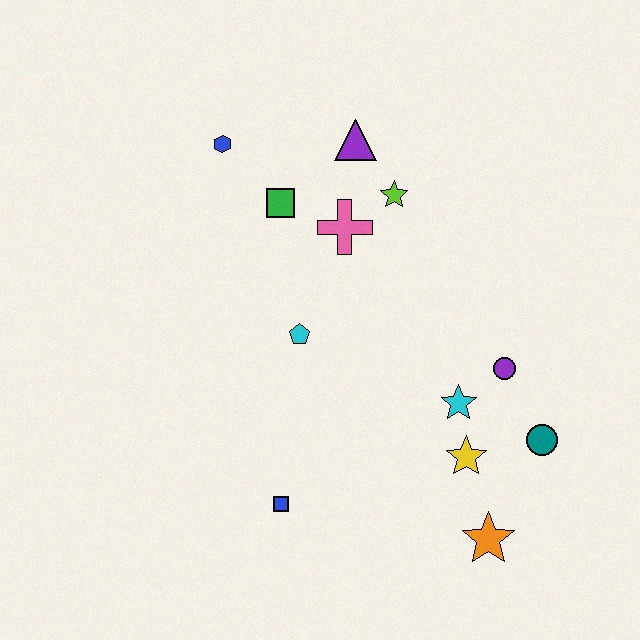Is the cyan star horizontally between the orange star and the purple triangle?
Yes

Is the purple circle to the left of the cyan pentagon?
No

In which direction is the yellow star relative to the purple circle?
The yellow star is below the purple circle.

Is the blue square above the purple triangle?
No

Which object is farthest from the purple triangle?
The orange star is farthest from the purple triangle.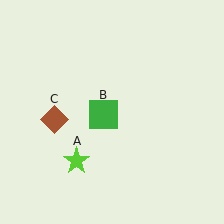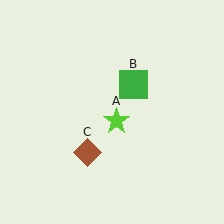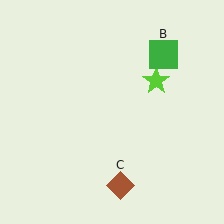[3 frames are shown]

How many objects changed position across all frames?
3 objects changed position: lime star (object A), green square (object B), brown diamond (object C).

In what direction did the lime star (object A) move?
The lime star (object A) moved up and to the right.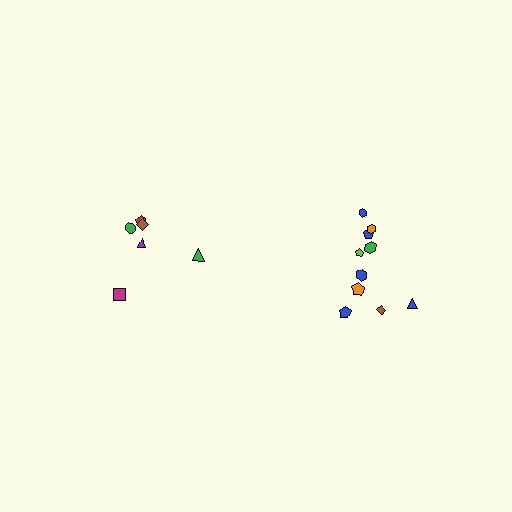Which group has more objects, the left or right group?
The right group.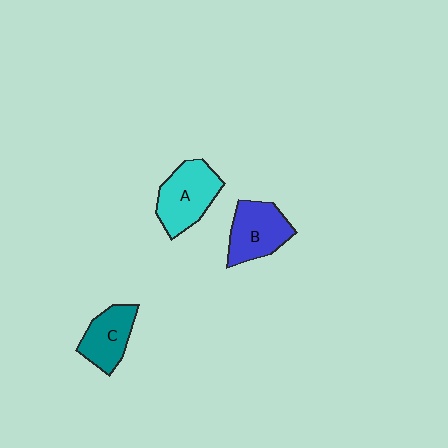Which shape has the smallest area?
Shape C (teal).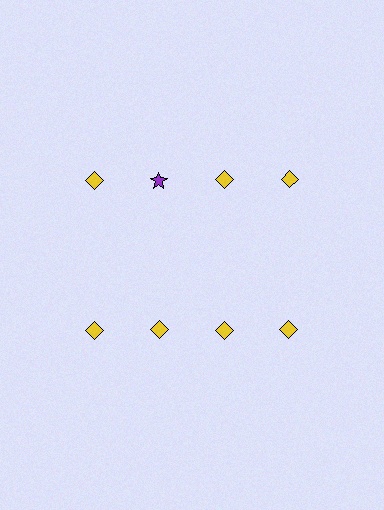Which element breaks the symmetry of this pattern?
The purple star in the top row, second from left column breaks the symmetry. All other shapes are yellow diamonds.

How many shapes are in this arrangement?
There are 8 shapes arranged in a grid pattern.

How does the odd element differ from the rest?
It differs in both color (purple instead of yellow) and shape (star instead of diamond).